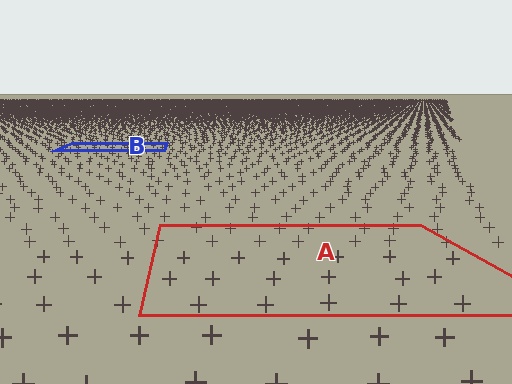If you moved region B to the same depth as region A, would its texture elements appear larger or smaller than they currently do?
They would appear larger. At a closer depth, the same texture elements are projected at a bigger on-screen size.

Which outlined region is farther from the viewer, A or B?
Region B is farther from the viewer — the texture elements inside it appear smaller and more densely packed.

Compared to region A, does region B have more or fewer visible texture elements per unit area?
Region B has more texture elements per unit area — they are packed more densely because it is farther away.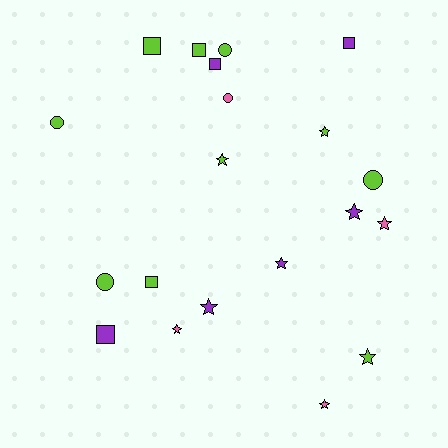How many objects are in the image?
There are 20 objects.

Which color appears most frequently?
Lime, with 10 objects.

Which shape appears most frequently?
Star, with 9 objects.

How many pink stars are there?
There are 3 pink stars.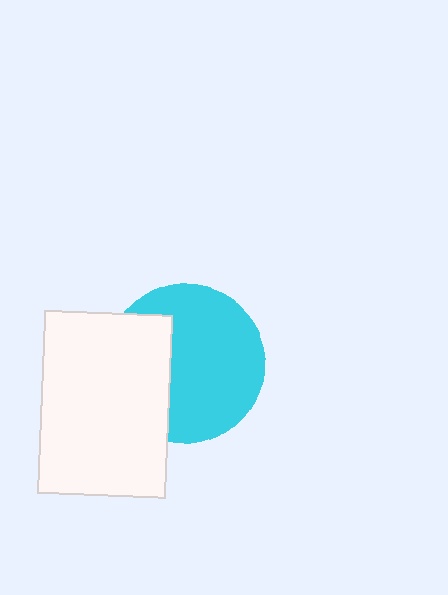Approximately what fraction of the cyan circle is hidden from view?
Roughly 34% of the cyan circle is hidden behind the white rectangle.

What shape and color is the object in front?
The object in front is a white rectangle.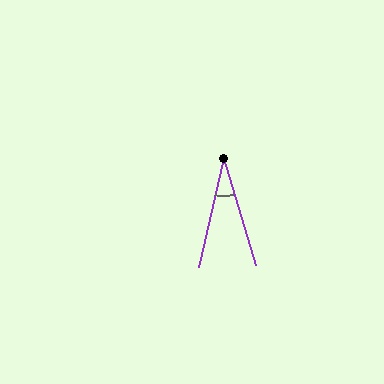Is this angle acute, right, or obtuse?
It is acute.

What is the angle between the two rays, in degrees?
Approximately 29 degrees.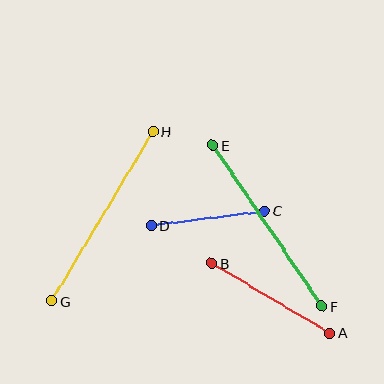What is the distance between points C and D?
The distance is approximately 114 pixels.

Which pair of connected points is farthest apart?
Points G and H are farthest apart.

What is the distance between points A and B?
The distance is approximately 137 pixels.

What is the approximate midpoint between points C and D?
The midpoint is at approximately (208, 219) pixels.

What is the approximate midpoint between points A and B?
The midpoint is at approximately (271, 298) pixels.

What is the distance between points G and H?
The distance is approximately 197 pixels.